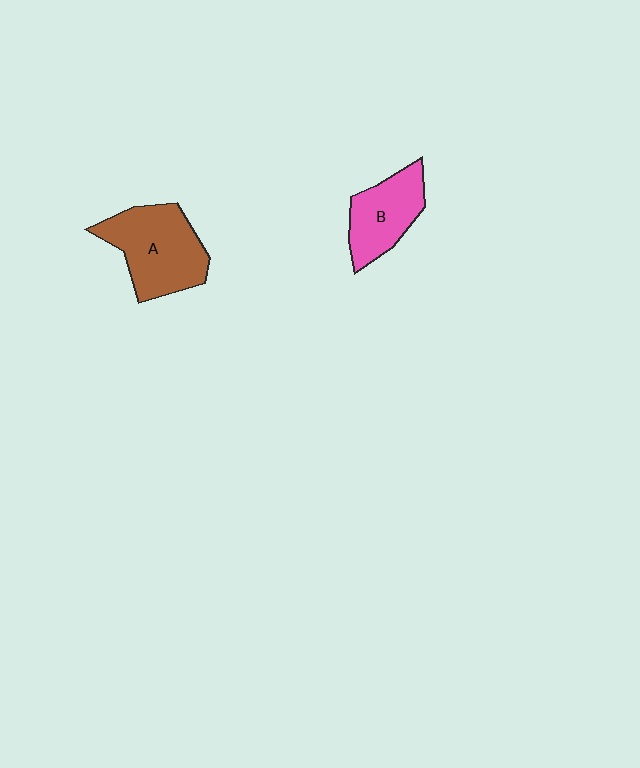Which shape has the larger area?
Shape A (brown).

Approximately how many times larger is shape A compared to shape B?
Approximately 1.4 times.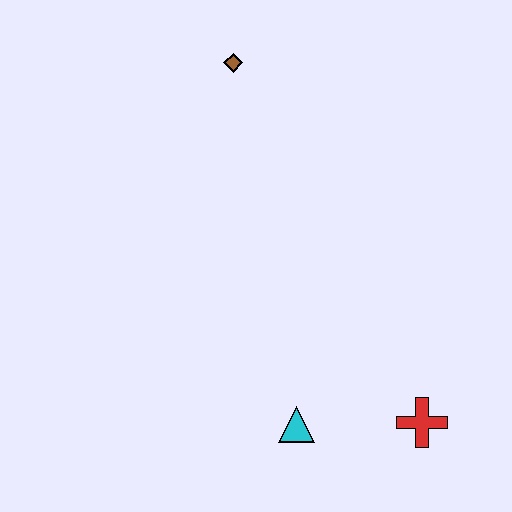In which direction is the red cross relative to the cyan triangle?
The red cross is to the right of the cyan triangle.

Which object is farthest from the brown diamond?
The red cross is farthest from the brown diamond.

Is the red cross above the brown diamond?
No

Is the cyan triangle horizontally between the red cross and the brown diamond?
Yes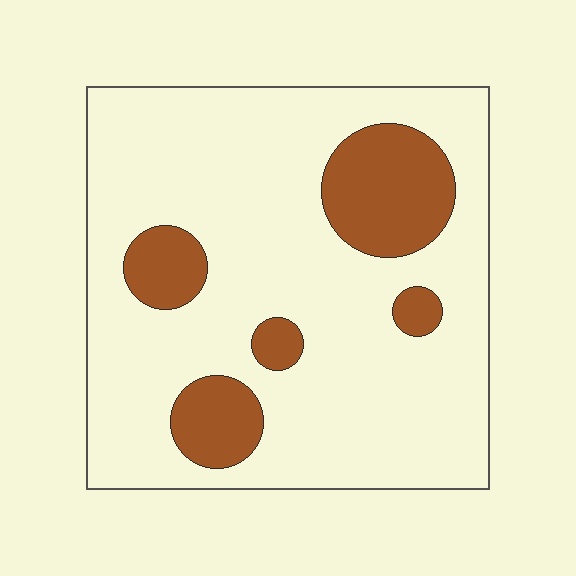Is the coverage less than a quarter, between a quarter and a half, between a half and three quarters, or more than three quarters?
Less than a quarter.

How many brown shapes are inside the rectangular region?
5.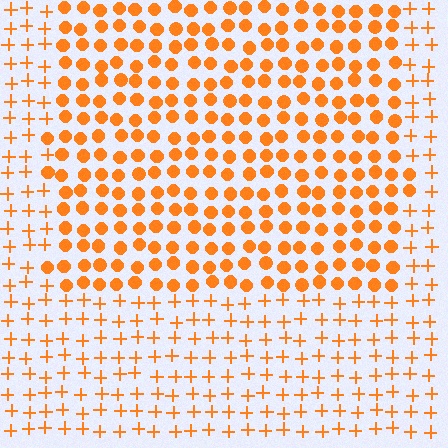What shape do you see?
I see a rectangle.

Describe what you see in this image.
The image is filled with small orange elements arranged in a uniform grid. A rectangle-shaped region contains circles, while the surrounding area contains plus signs. The boundary is defined purely by the change in element shape.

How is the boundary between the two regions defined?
The boundary is defined by a change in element shape: circles inside vs. plus signs outside. All elements share the same color and spacing.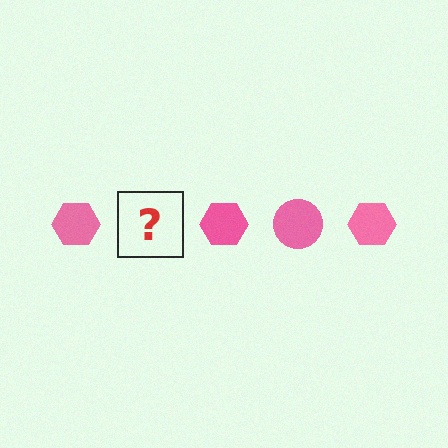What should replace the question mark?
The question mark should be replaced with a pink circle.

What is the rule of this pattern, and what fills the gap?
The rule is that the pattern cycles through hexagon, circle shapes in pink. The gap should be filled with a pink circle.